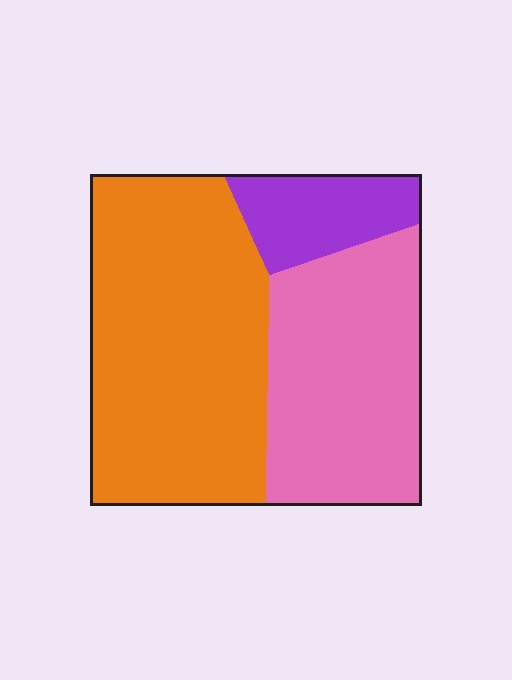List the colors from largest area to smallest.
From largest to smallest: orange, pink, purple.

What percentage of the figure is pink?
Pink takes up about three eighths (3/8) of the figure.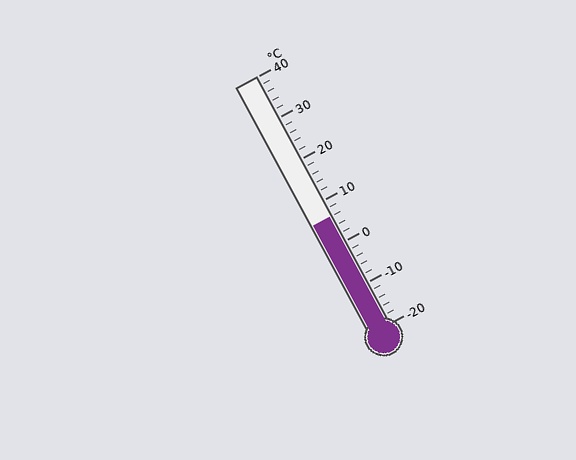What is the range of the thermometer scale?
The thermometer scale ranges from -20°C to 40°C.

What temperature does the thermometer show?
The thermometer shows approximately 6°C.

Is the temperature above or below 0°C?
The temperature is above 0°C.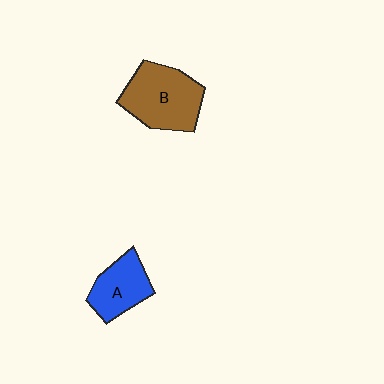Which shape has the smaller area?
Shape A (blue).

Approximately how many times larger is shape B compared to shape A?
Approximately 1.5 times.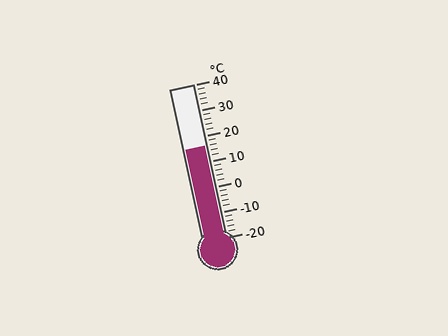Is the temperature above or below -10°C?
The temperature is above -10°C.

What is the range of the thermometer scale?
The thermometer scale ranges from -20°C to 40°C.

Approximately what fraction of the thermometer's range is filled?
The thermometer is filled to approximately 60% of its range.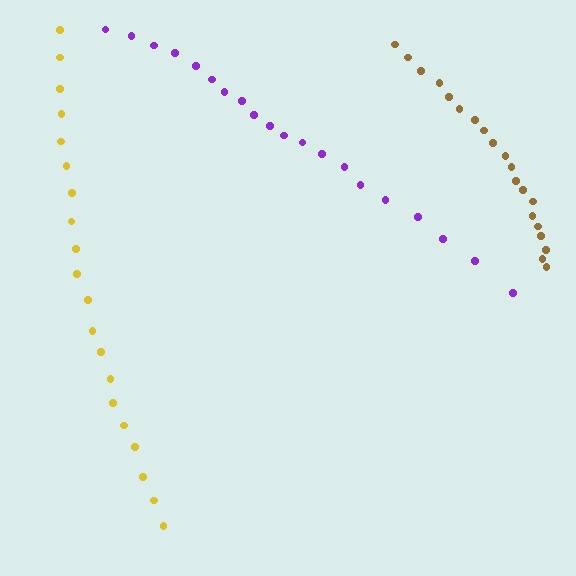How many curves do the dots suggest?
There are 3 distinct paths.